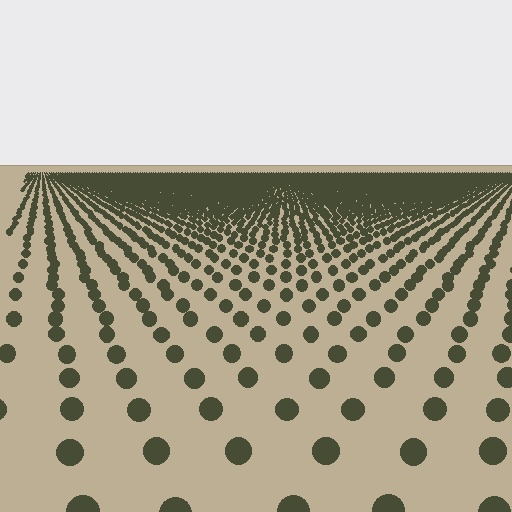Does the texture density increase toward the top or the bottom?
Density increases toward the top.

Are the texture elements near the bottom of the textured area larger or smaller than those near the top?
Larger. Near the bottom, elements are closer to the viewer and appear at a bigger on-screen size.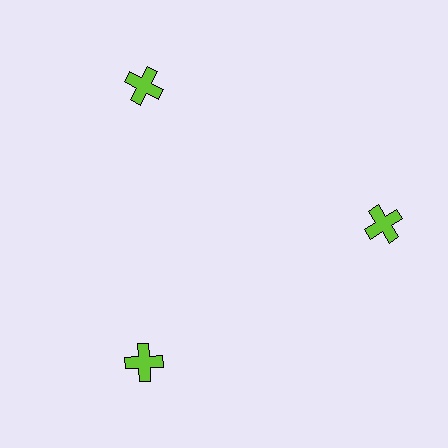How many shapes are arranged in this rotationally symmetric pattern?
There are 3 shapes, arranged in 3 groups of 1.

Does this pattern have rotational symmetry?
Yes, this pattern has 3-fold rotational symmetry. It looks the same after rotating 120 degrees around the center.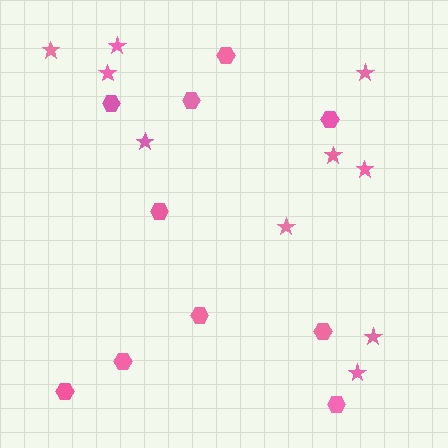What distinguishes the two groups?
There are 2 groups: one group of stars (10) and one group of hexagons (10).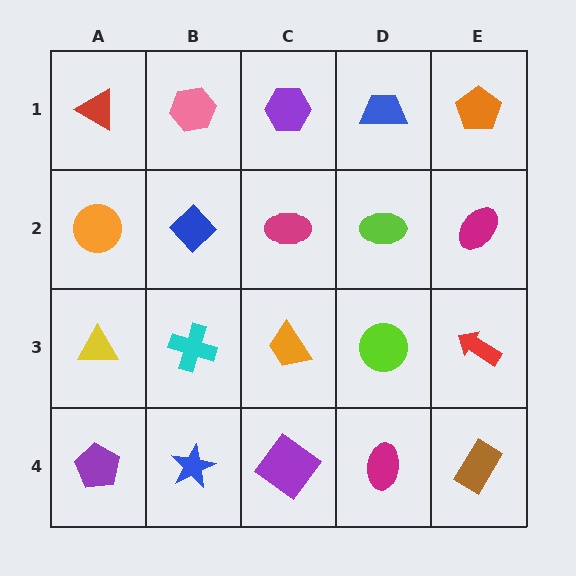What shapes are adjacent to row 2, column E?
An orange pentagon (row 1, column E), a red arrow (row 3, column E), a lime ellipse (row 2, column D).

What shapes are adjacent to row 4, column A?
A yellow triangle (row 3, column A), a blue star (row 4, column B).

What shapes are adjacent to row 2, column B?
A pink hexagon (row 1, column B), a cyan cross (row 3, column B), an orange circle (row 2, column A), a magenta ellipse (row 2, column C).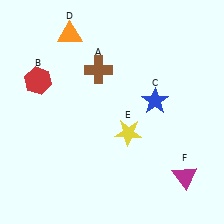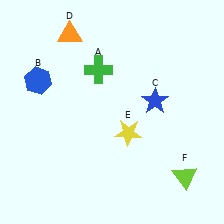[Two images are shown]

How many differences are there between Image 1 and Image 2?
There are 3 differences between the two images.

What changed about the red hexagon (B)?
In Image 1, B is red. In Image 2, it changed to blue.